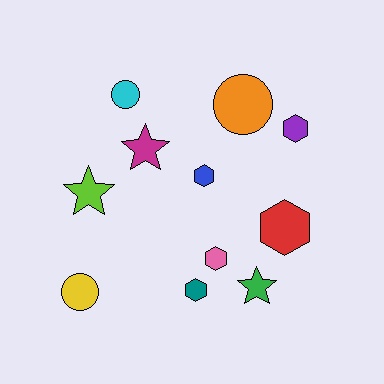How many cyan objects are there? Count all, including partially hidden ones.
There is 1 cyan object.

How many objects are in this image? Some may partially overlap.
There are 11 objects.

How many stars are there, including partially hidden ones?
There are 3 stars.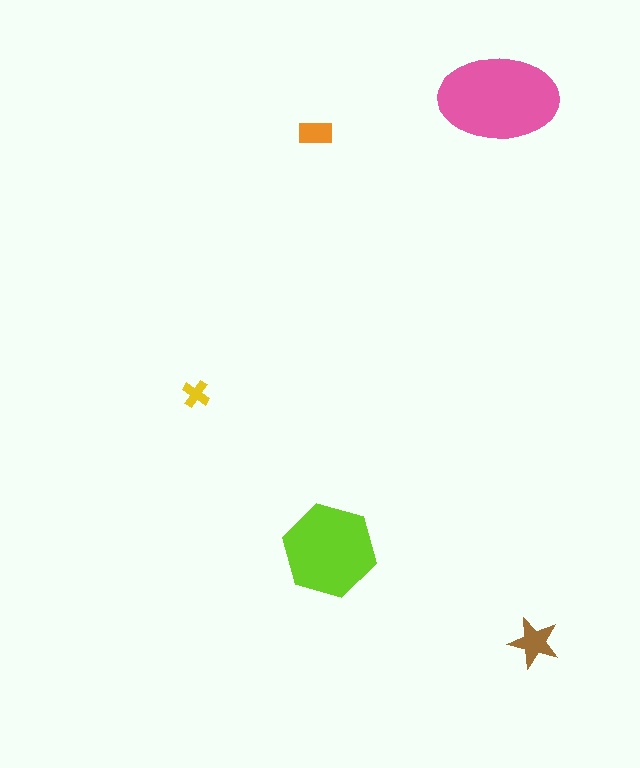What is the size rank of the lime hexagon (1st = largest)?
2nd.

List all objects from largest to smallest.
The pink ellipse, the lime hexagon, the brown star, the orange rectangle, the yellow cross.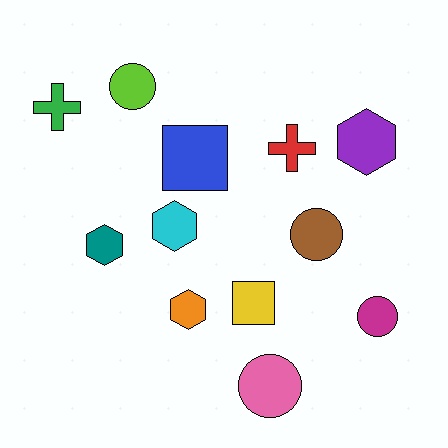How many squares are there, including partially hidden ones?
There are 2 squares.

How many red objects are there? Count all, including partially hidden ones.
There is 1 red object.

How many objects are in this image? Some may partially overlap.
There are 12 objects.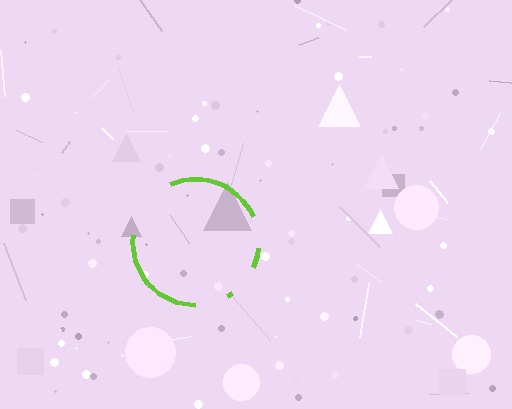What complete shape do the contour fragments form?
The contour fragments form a circle.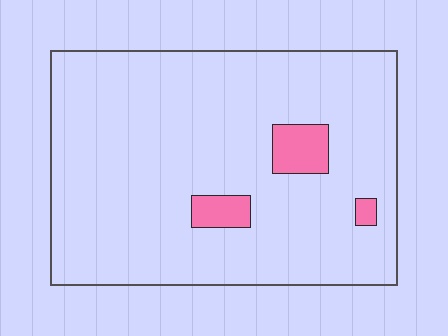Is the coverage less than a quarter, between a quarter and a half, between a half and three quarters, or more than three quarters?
Less than a quarter.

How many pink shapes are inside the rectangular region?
3.